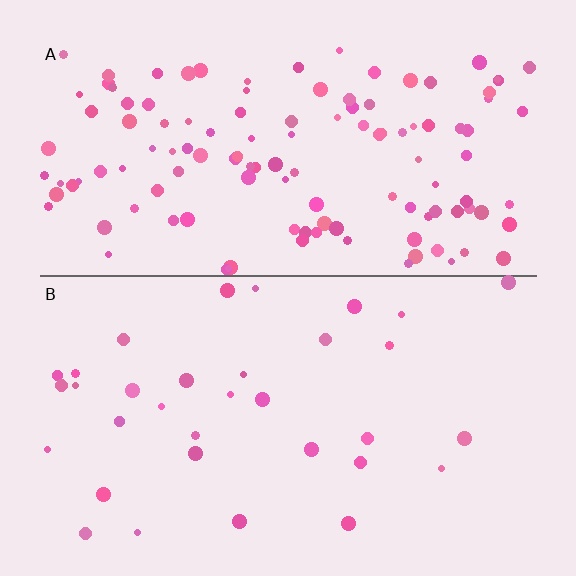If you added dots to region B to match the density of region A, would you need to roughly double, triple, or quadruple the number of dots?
Approximately quadruple.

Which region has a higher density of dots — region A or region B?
A (the top).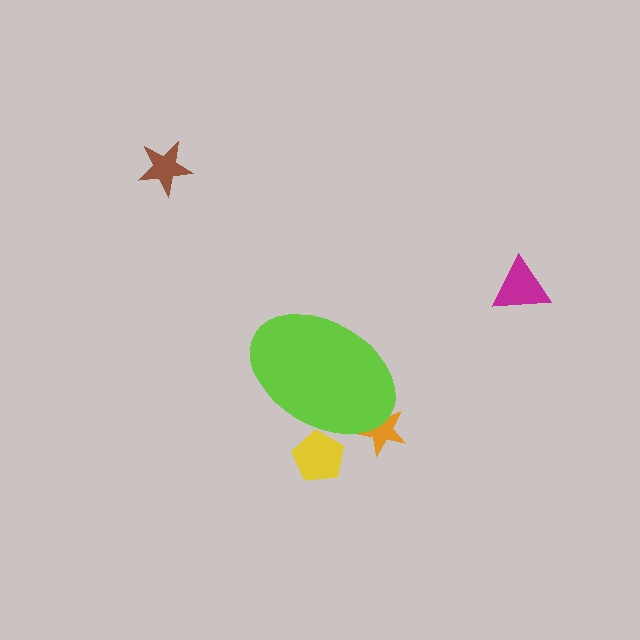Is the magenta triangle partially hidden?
No, the magenta triangle is fully visible.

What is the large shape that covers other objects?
A lime ellipse.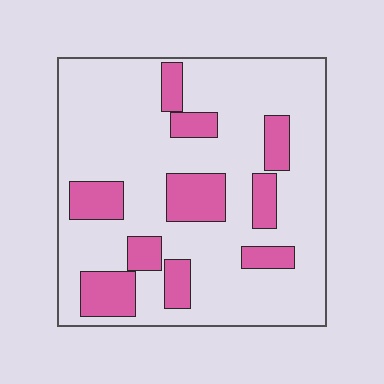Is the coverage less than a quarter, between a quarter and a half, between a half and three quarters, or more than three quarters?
Less than a quarter.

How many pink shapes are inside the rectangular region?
10.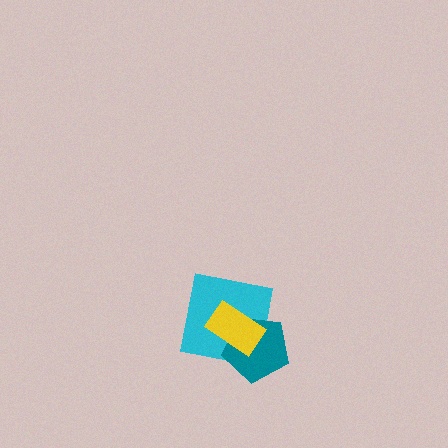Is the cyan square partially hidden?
Yes, it is partially covered by another shape.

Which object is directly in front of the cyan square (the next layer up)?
The teal pentagon is directly in front of the cyan square.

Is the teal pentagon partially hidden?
Yes, it is partially covered by another shape.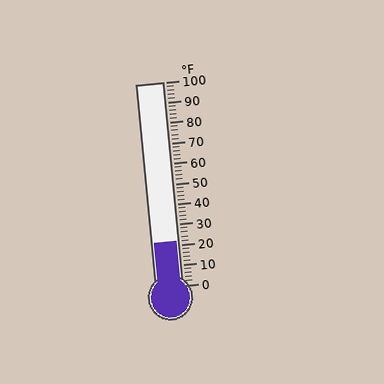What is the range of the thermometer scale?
The thermometer scale ranges from 0°F to 100°F.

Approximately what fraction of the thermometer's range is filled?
The thermometer is filled to approximately 20% of its range.